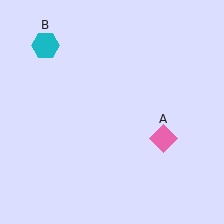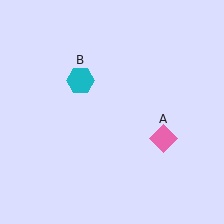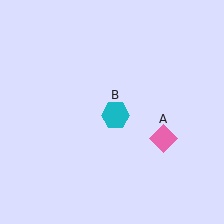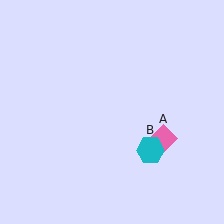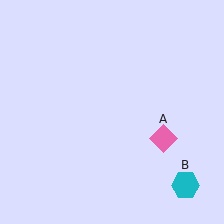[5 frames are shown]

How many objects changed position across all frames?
1 object changed position: cyan hexagon (object B).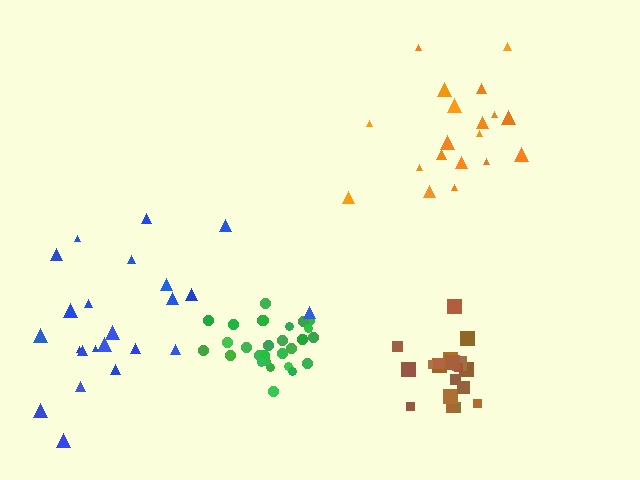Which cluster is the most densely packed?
Green.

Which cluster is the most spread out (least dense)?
Blue.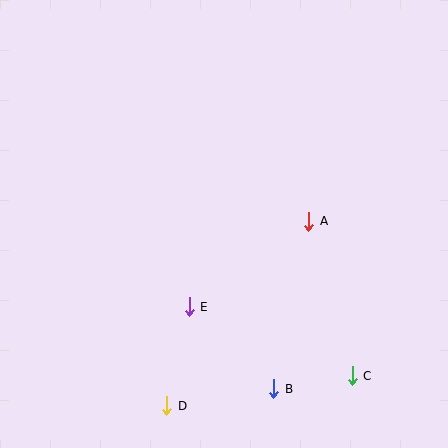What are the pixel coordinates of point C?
Point C is at (352, 376).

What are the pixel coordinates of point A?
Point A is at (309, 221).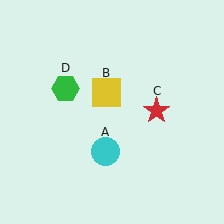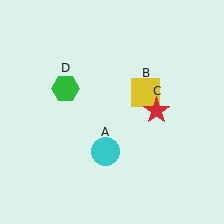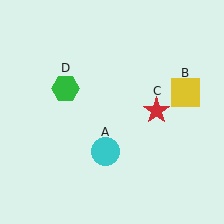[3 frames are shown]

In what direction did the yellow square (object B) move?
The yellow square (object B) moved right.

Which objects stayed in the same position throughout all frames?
Cyan circle (object A) and red star (object C) and green hexagon (object D) remained stationary.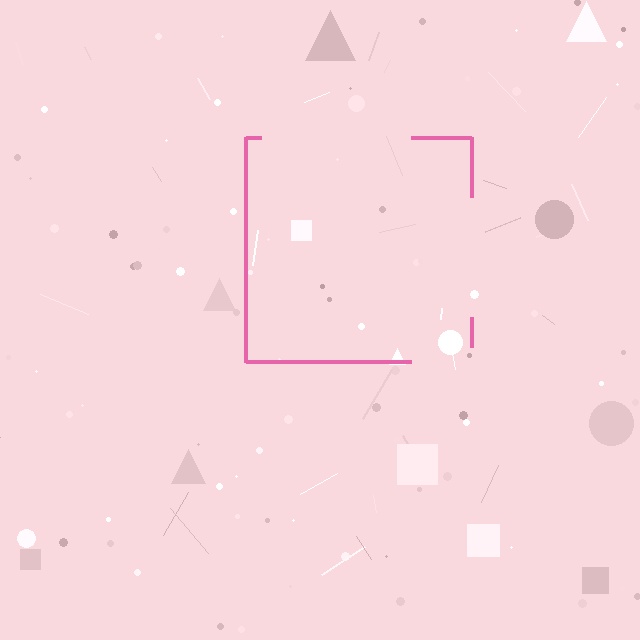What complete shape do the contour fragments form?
The contour fragments form a square.